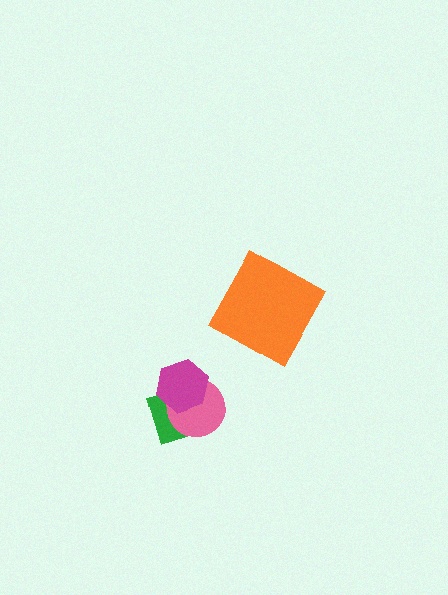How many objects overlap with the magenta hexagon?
2 objects overlap with the magenta hexagon.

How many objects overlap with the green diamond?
2 objects overlap with the green diamond.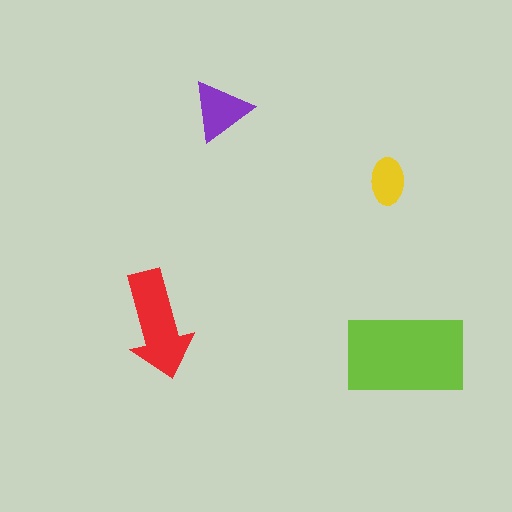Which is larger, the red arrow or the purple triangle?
The red arrow.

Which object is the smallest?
The yellow ellipse.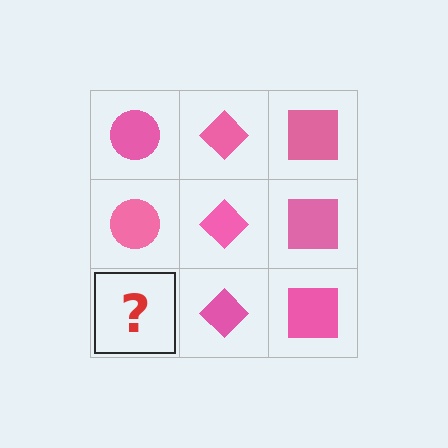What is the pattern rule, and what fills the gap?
The rule is that each column has a consistent shape. The gap should be filled with a pink circle.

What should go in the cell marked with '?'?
The missing cell should contain a pink circle.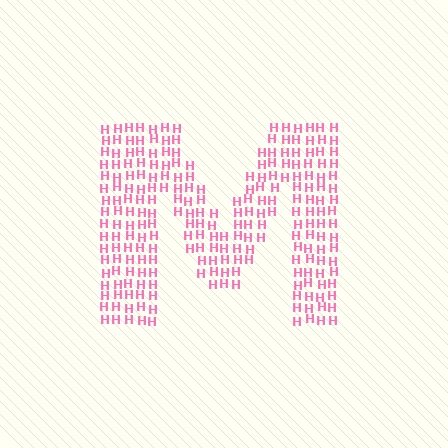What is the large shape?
The large shape is the letter M.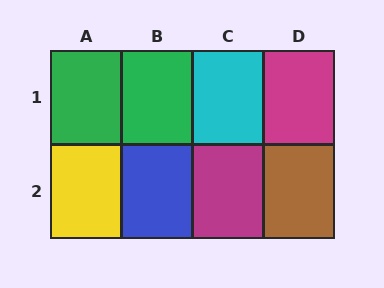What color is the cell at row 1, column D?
Magenta.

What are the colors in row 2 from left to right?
Yellow, blue, magenta, brown.